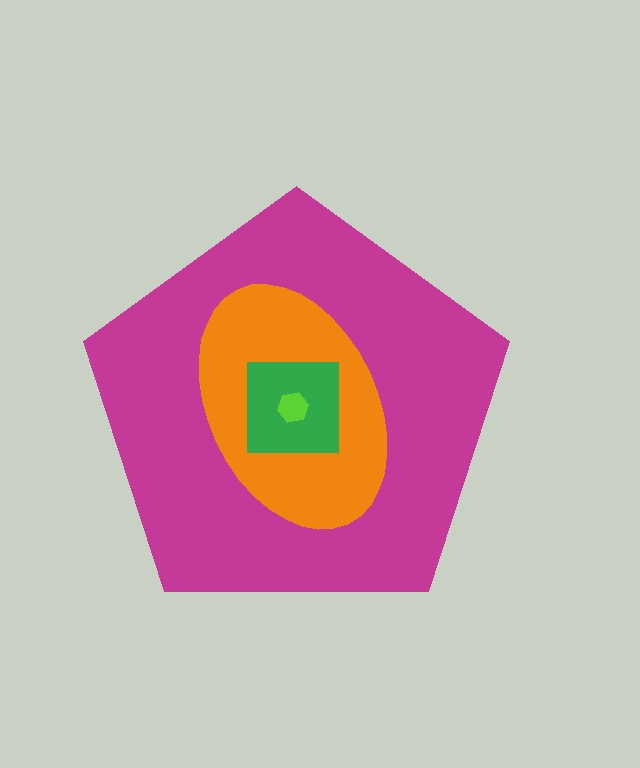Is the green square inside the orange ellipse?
Yes.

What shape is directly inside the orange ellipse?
The green square.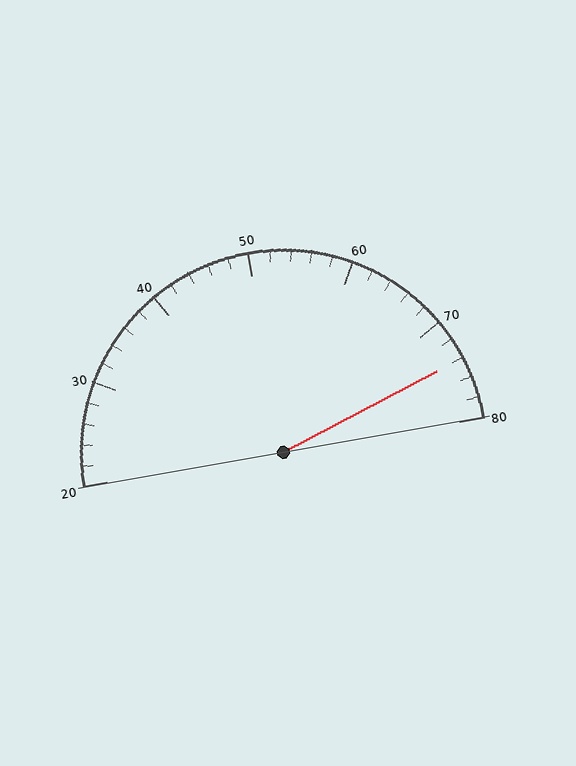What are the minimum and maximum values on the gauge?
The gauge ranges from 20 to 80.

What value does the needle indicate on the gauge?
The needle indicates approximately 74.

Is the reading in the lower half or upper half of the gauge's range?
The reading is in the upper half of the range (20 to 80).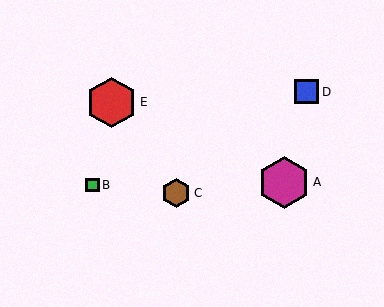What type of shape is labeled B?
Shape B is a green square.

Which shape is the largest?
The magenta hexagon (labeled A) is the largest.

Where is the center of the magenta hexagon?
The center of the magenta hexagon is at (284, 182).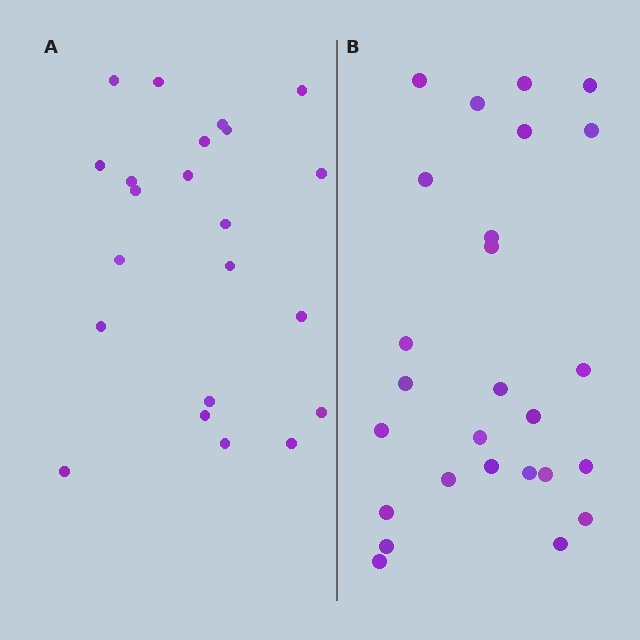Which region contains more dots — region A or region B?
Region B (the right region) has more dots.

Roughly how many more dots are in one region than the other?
Region B has about 4 more dots than region A.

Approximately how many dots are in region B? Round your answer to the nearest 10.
About 30 dots. (The exact count is 26, which rounds to 30.)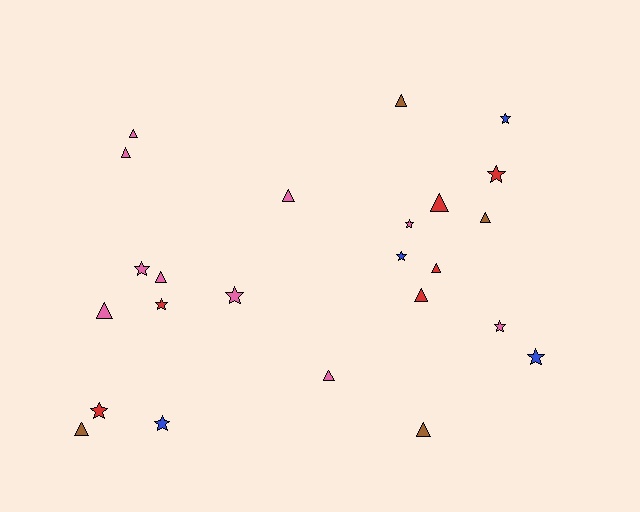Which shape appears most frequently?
Triangle, with 13 objects.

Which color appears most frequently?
Pink, with 10 objects.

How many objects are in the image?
There are 24 objects.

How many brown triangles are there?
There are 4 brown triangles.